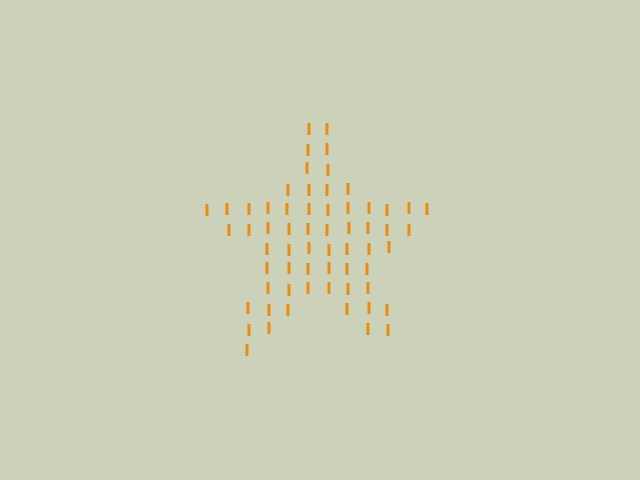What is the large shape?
The large shape is a star.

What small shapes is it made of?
It is made of small letter I's.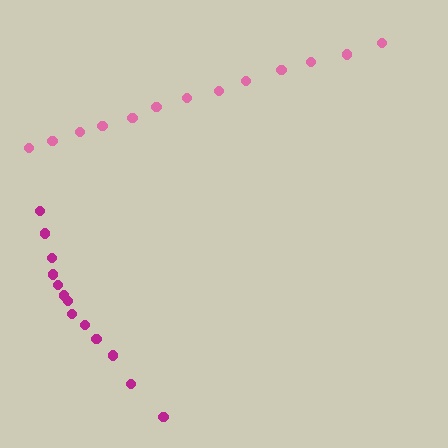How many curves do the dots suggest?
There are 2 distinct paths.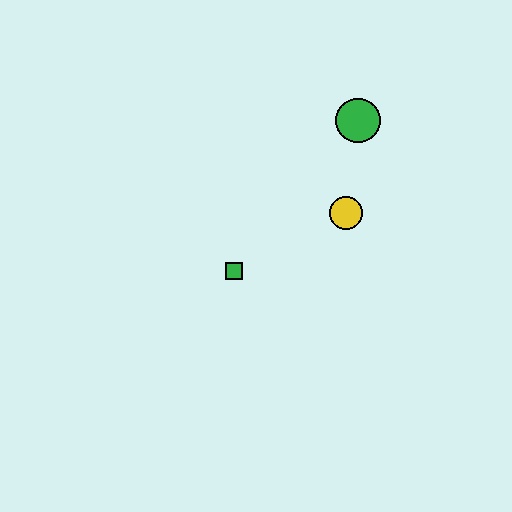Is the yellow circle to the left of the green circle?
Yes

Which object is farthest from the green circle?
The green square is farthest from the green circle.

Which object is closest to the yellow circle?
The green circle is closest to the yellow circle.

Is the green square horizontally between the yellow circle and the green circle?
No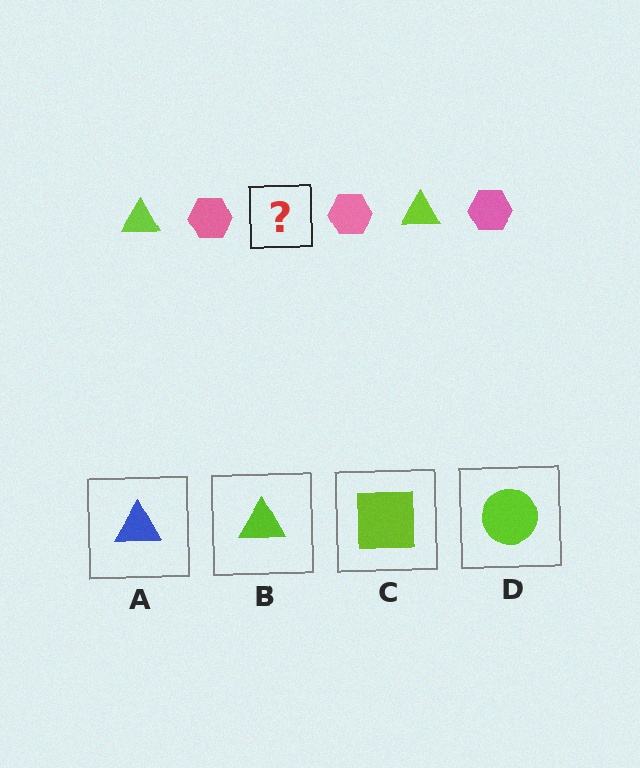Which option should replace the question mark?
Option B.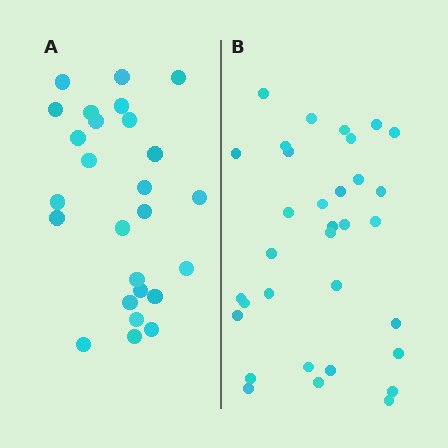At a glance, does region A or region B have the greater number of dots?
Region B (the right region) has more dots.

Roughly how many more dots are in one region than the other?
Region B has roughly 8 or so more dots than region A.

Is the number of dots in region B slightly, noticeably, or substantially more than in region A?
Region B has noticeably more, but not dramatically so. The ratio is roughly 1.3 to 1.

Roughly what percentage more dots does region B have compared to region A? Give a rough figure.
About 25% more.